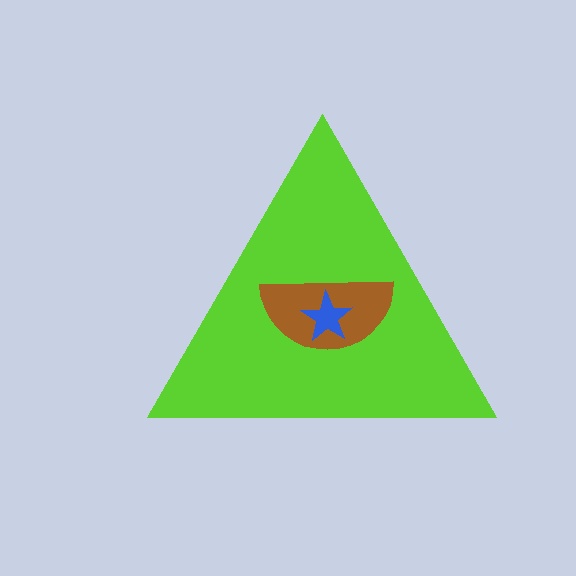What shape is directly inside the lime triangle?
The brown semicircle.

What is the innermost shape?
The blue star.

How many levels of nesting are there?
3.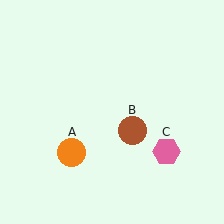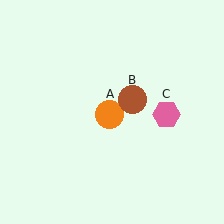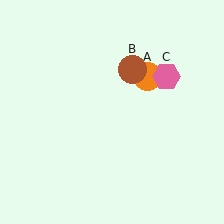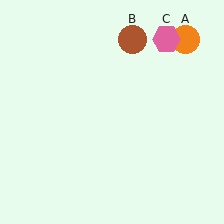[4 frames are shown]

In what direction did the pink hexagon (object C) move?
The pink hexagon (object C) moved up.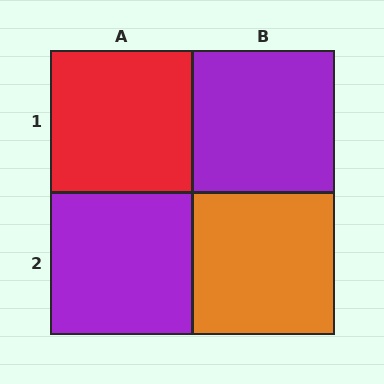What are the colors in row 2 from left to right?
Purple, orange.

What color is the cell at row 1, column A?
Red.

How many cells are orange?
1 cell is orange.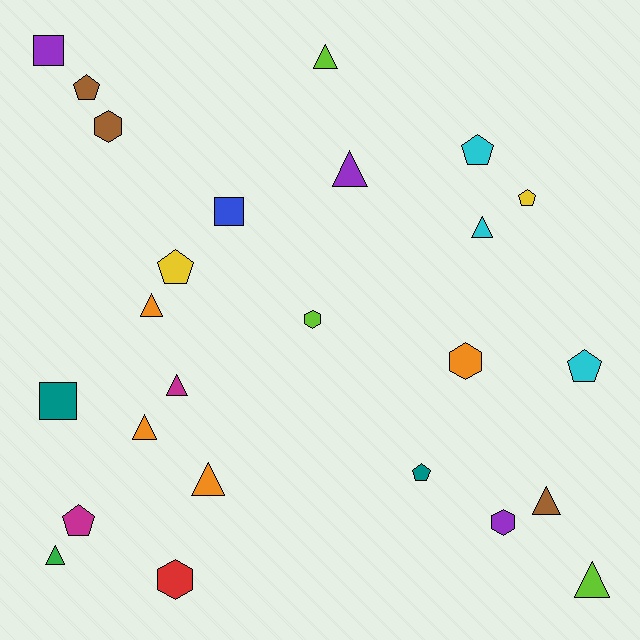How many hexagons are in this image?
There are 5 hexagons.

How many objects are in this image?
There are 25 objects.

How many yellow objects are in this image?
There are 2 yellow objects.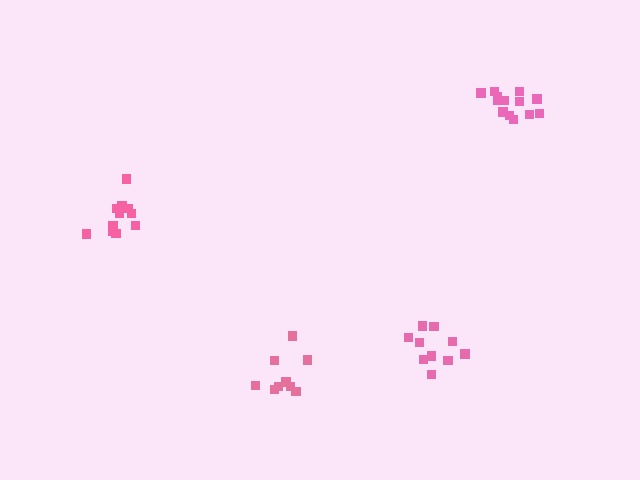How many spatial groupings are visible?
There are 4 spatial groupings.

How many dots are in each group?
Group 1: 10 dots, Group 2: 13 dots, Group 3: 9 dots, Group 4: 11 dots (43 total).